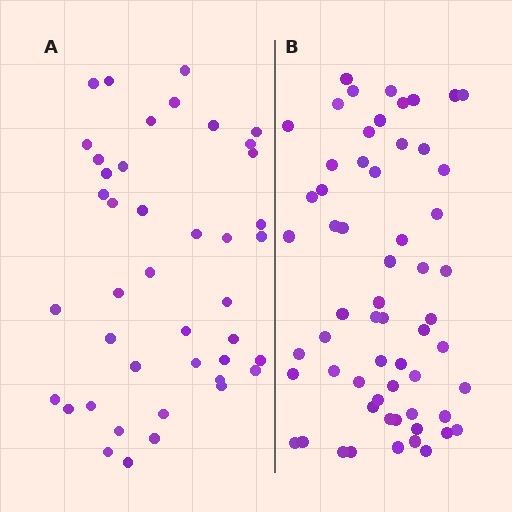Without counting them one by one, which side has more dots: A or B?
Region B (the right region) has more dots.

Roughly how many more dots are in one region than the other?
Region B has approximately 20 more dots than region A.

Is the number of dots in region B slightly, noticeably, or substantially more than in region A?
Region B has noticeably more, but not dramatically so. The ratio is roughly 1.4 to 1.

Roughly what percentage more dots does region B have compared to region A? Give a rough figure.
About 45% more.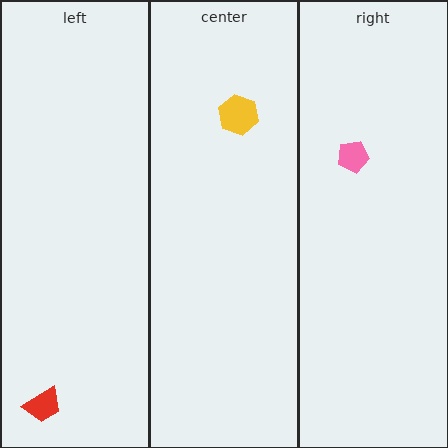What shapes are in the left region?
The red trapezoid.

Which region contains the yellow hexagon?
The center region.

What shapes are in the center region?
The yellow hexagon.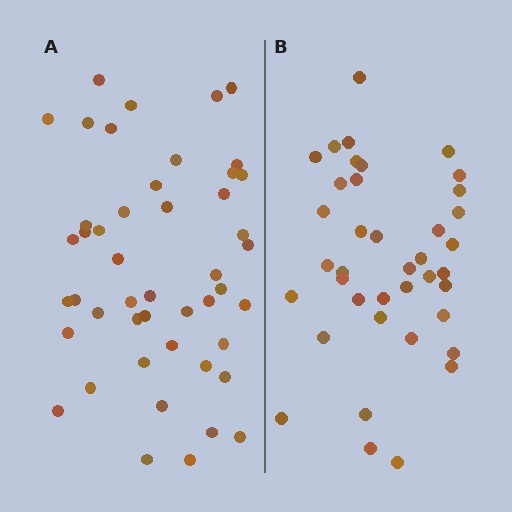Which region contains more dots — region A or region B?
Region A (the left region) has more dots.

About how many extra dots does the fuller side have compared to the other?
Region A has roughly 8 or so more dots than region B.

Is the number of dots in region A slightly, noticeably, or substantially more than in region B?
Region A has only slightly more — the two regions are fairly close. The ratio is roughly 1.2 to 1.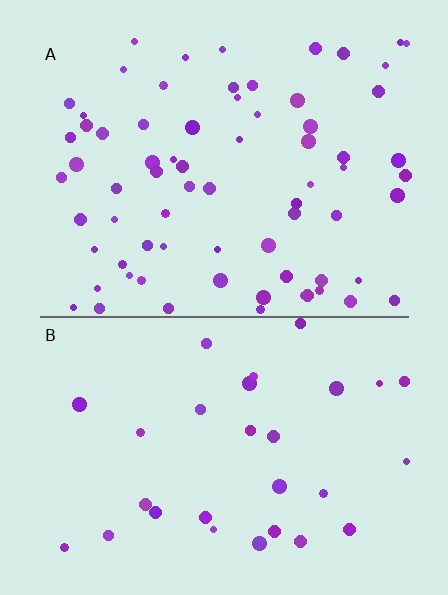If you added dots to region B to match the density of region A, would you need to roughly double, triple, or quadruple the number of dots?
Approximately double.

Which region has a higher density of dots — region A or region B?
A (the top).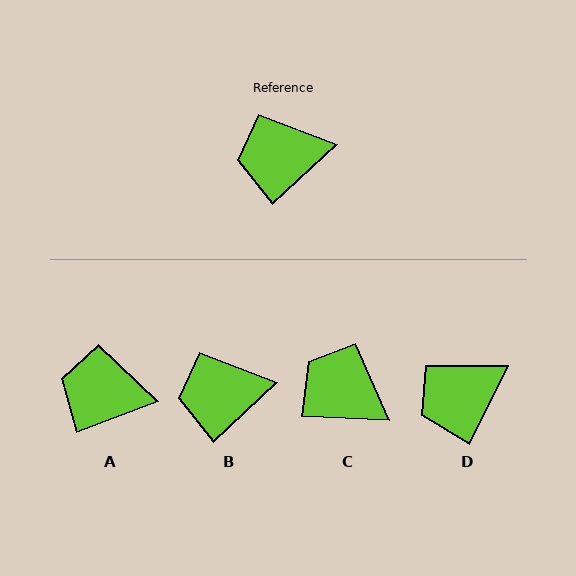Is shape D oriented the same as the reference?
No, it is off by about 21 degrees.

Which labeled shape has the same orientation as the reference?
B.